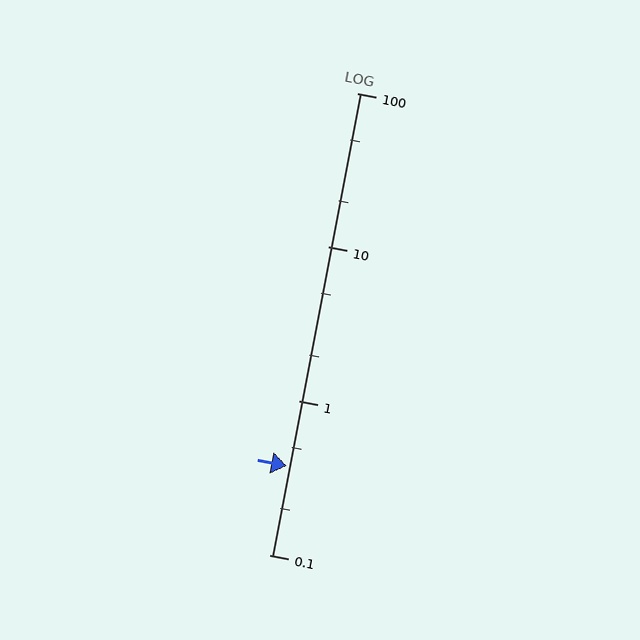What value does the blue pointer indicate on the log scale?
The pointer indicates approximately 0.38.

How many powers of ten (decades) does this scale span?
The scale spans 3 decades, from 0.1 to 100.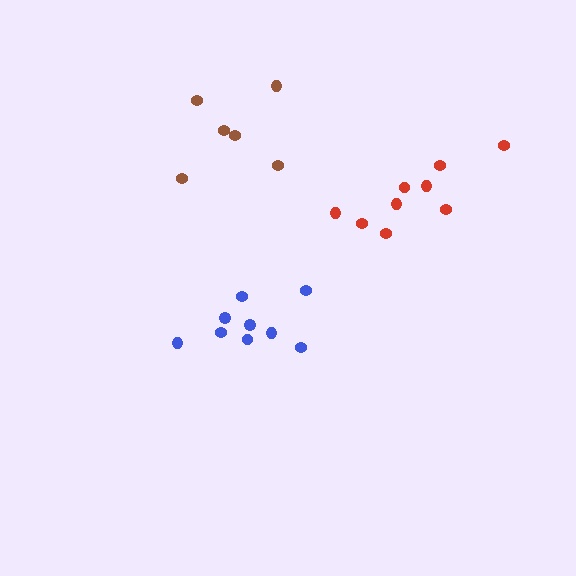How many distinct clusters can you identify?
There are 3 distinct clusters.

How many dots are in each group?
Group 1: 9 dots, Group 2: 6 dots, Group 3: 9 dots (24 total).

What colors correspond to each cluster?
The clusters are colored: red, brown, blue.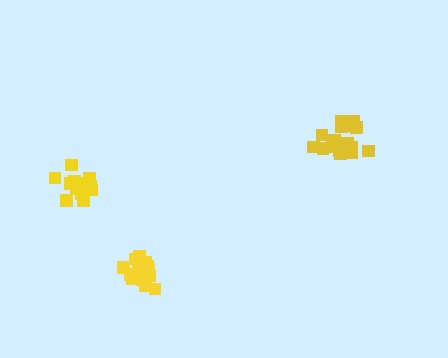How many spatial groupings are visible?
There are 3 spatial groupings.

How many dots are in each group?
Group 1: 19 dots, Group 2: 15 dots, Group 3: 18 dots (52 total).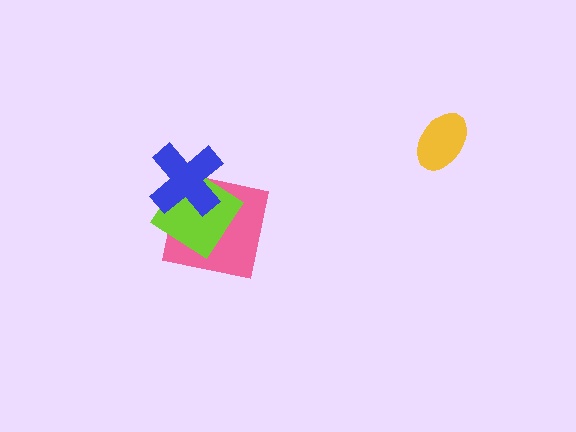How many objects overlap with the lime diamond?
2 objects overlap with the lime diamond.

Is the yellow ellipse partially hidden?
No, no other shape covers it.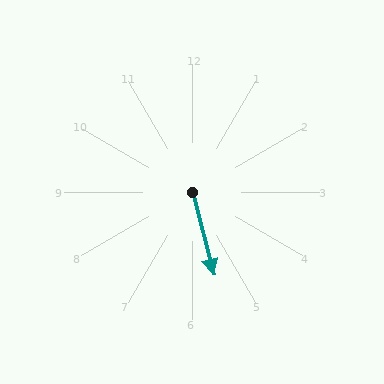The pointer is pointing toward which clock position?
Roughly 6 o'clock.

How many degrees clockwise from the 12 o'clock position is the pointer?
Approximately 165 degrees.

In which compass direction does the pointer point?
South.